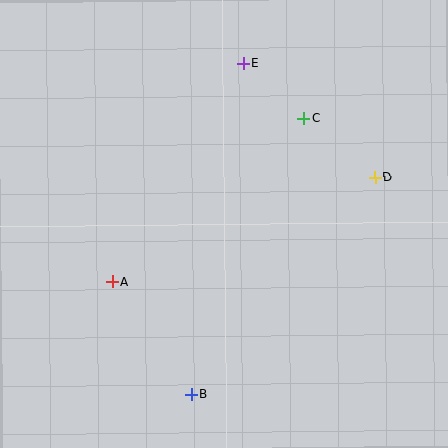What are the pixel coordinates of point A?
Point A is at (112, 282).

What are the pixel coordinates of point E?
Point E is at (243, 63).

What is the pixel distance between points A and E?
The distance between A and E is 255 pixels.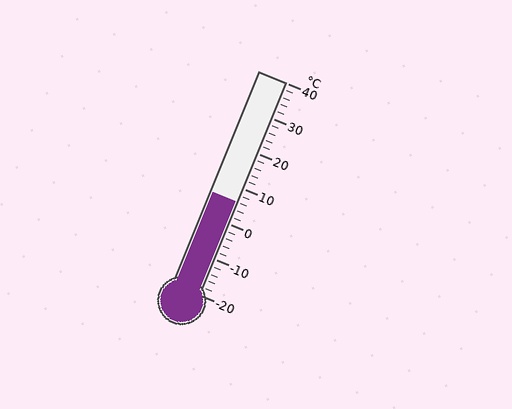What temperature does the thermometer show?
The thermometer shows approximately 6°C.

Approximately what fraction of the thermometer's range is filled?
The thermometer is filled to approximately 45% of its range.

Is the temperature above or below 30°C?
The temperature is below 30°C.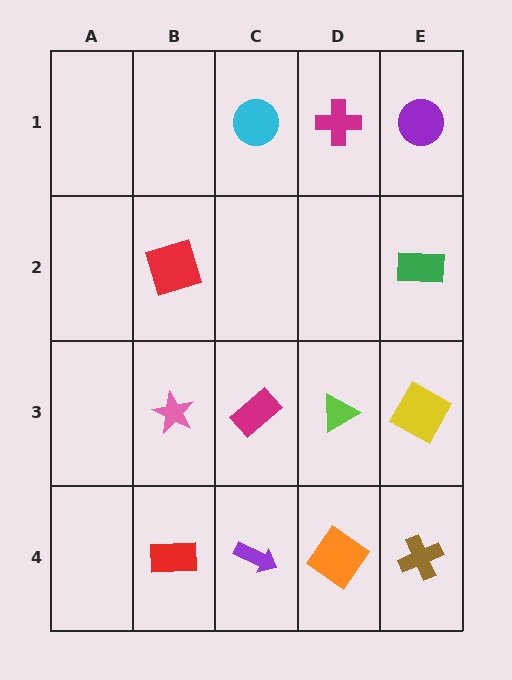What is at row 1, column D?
A magenta cross.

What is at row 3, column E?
A yellow square.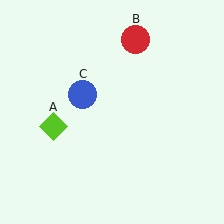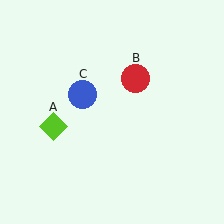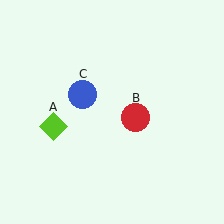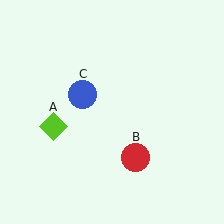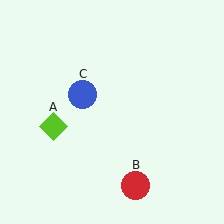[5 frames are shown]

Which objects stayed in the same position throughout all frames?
Lime diamond (object A) and blue circle (object C) remained stationary.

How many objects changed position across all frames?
1 object changed position: red circle (object B).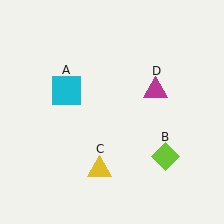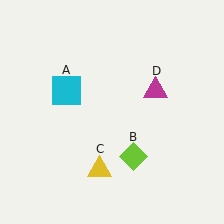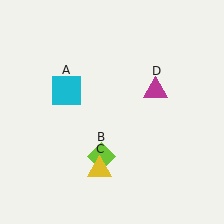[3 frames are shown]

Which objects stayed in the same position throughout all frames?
Cyan square (object A) and yellow triangle (object C) and magenta triangle (object D) remained stationary.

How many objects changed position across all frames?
1 object changed position: lime diamond (object B).